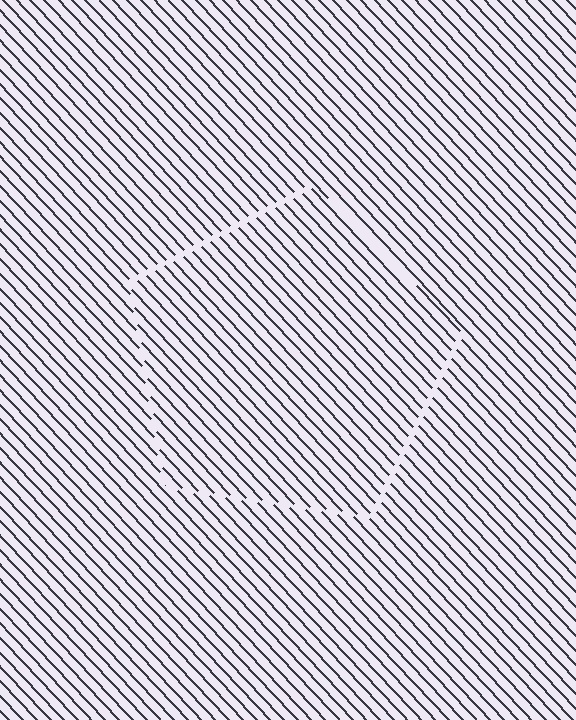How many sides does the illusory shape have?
5 sides — the line-ends trace a pentagon.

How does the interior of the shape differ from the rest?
The interior of the shape contains the same grating, shifted by half a period — the contour is defined by the phase discontinuity where line-ends from the inner and outer gratings abut.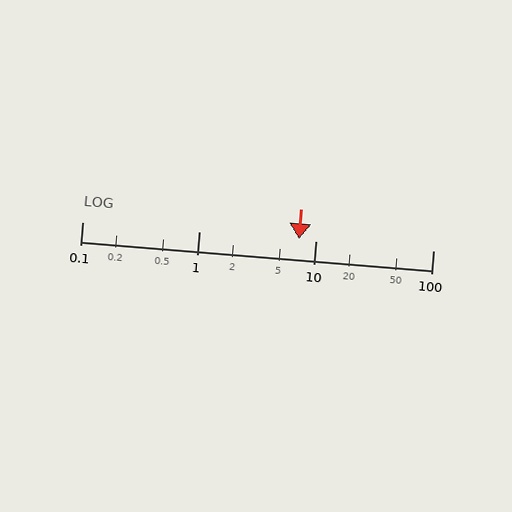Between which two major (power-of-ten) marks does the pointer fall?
The pointer is between 1 and 10.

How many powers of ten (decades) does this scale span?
The scale spans 3 decades, from 0.1 to 100.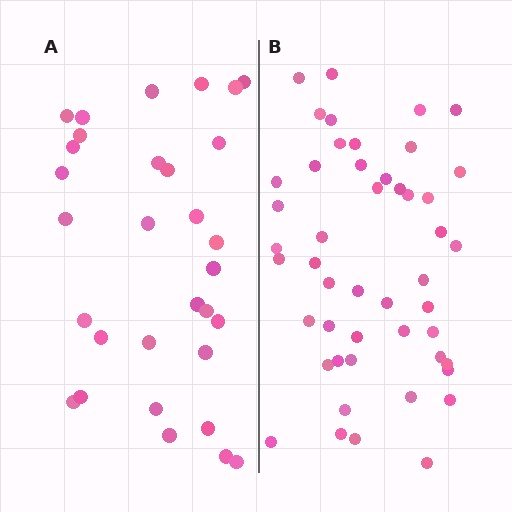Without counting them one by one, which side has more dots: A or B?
Region B (the right region) has more dots.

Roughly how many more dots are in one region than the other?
Region B has approximately 15 more dots than region A.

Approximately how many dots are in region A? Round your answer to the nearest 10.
About 30 dots. (The exact count is 31, which rounds to 30.)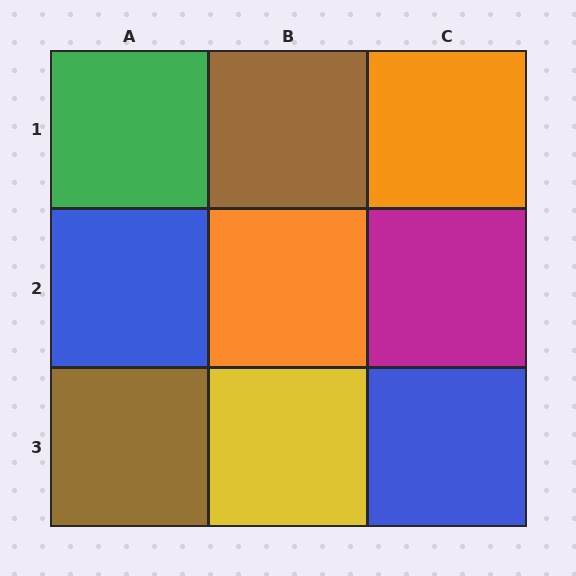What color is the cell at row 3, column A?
Brown.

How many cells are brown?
2 cells are brown.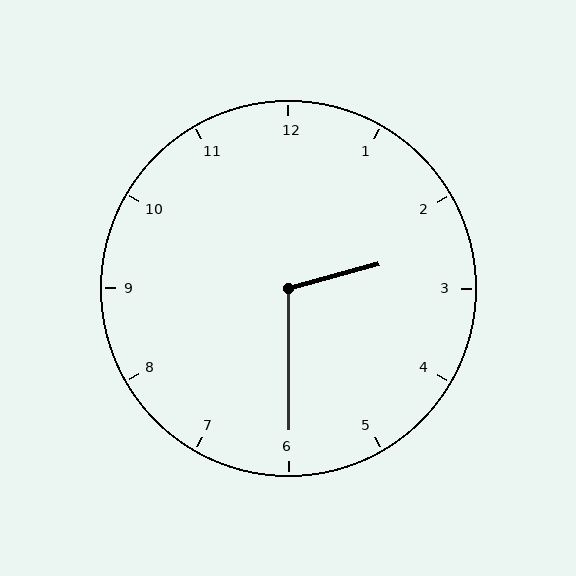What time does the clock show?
2:30.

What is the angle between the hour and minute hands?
Approximately 105 degrees.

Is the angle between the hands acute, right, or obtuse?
It is obtuse.